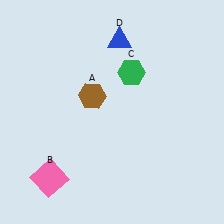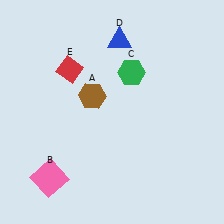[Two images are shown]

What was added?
A red diamond (E) was added in Image 2.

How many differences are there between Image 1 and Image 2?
There is 1 difference between the two images.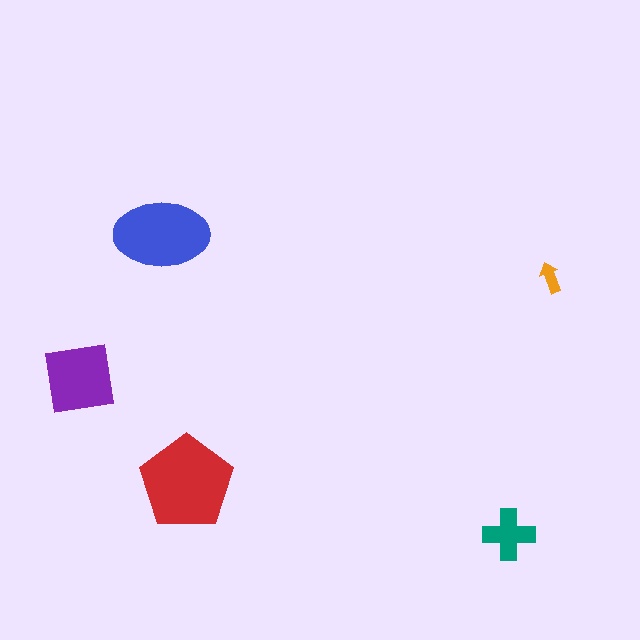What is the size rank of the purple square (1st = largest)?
3rd.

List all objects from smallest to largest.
The orange arrow, the teal cross, the purple square, the blue ellipse, the red pentagon.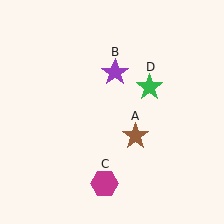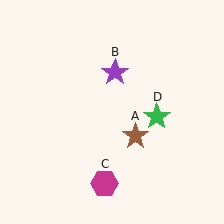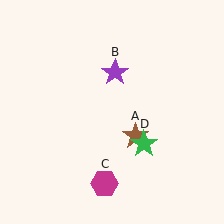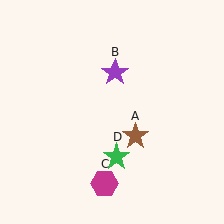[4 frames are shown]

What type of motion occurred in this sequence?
The green star (object D) rotated clockwise around the center of the scene.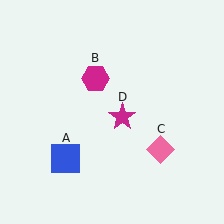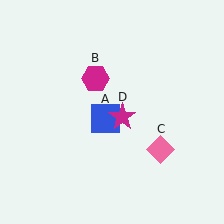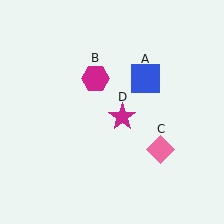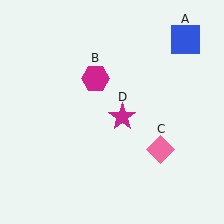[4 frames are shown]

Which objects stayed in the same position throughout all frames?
Magenta hexagon (object B) and pink diamond (object C) and magenta star (object D) remained stationary.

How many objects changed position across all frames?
1 object changed position: blue square (object A).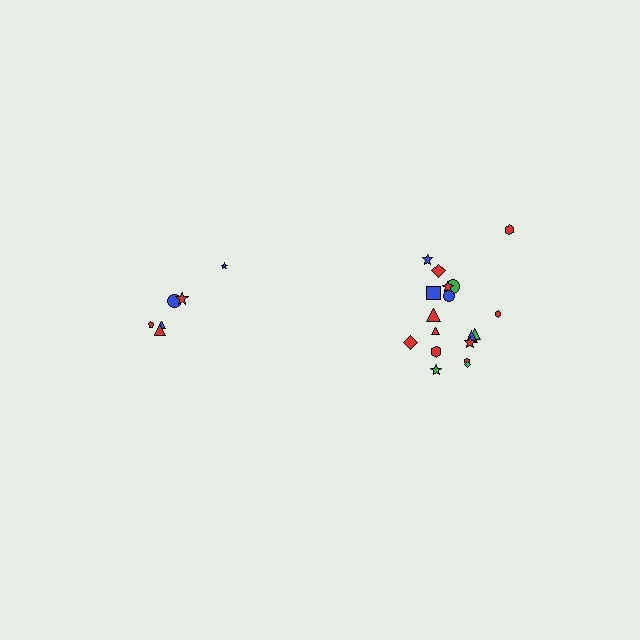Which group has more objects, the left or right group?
The right group.